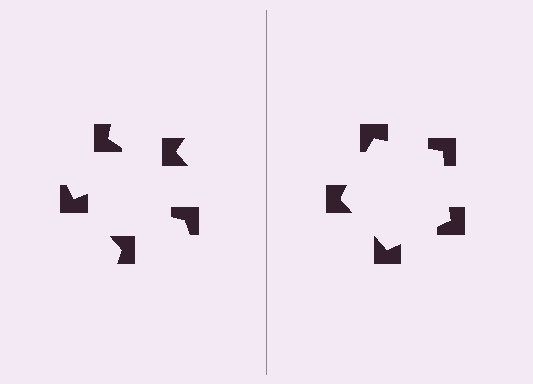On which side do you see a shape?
An illusory pentagon appears on the right side. On the left side the wedge cuts are rotated, so no coherent shape forms.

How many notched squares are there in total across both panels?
10 — 5 on each side.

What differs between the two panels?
The notched squares are positioned identically on both sides; only the wedge orientations differ. On the right they align to a pentagon; on the left they are misaligned.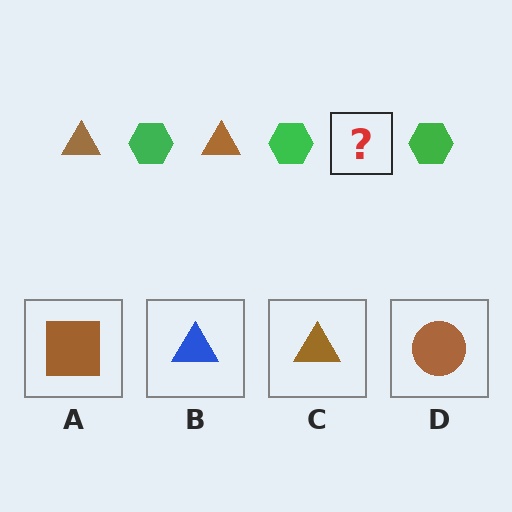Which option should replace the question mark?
Option C.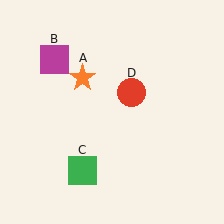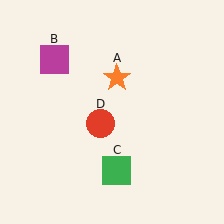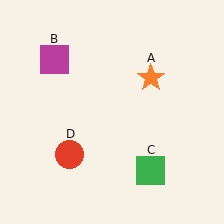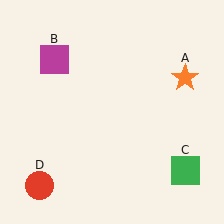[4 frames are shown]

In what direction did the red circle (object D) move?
The red circle (object D) moved down and to the left.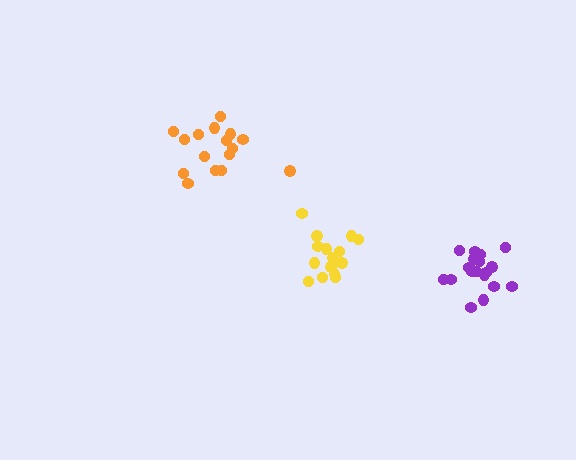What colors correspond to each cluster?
The clusters are colored: purple, orange, yellow.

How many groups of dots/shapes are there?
There are 3 groups.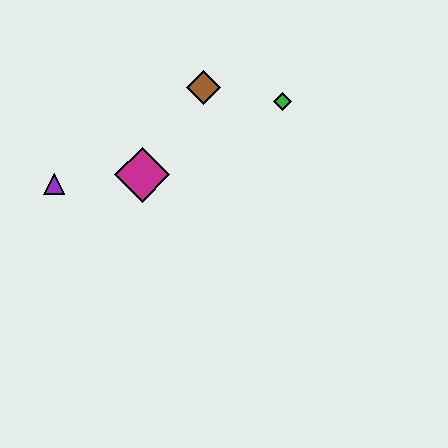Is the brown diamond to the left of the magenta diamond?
No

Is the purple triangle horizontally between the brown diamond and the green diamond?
No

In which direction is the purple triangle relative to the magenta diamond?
The purple triangle is to the left of the magenta diamond.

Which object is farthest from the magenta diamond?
The green diamond is farthest from the magenta diamond.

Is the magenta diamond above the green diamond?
No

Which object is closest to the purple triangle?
The magenta diamond is closest to the purple triangle.